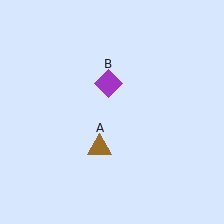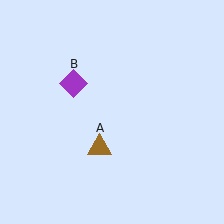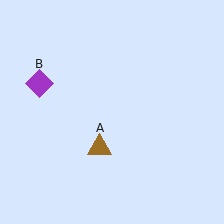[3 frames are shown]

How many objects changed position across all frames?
1 object changed position: purple diamond (object B).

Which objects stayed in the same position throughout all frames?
Brown triangle (object A) remained stationary.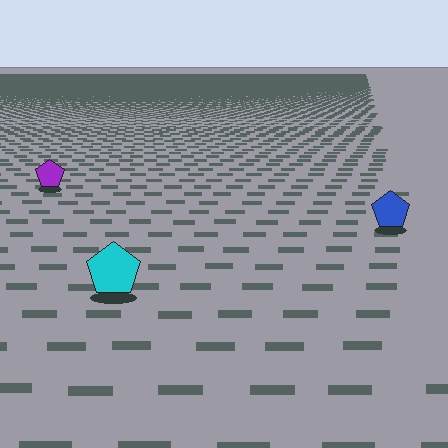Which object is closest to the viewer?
The cyan pentagon is closest. The texture marks near it are larger and more spread out.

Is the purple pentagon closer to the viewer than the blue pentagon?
No. The blue pentagon is closer — you can tell from the texture gradient: the ground texture is coarser near it.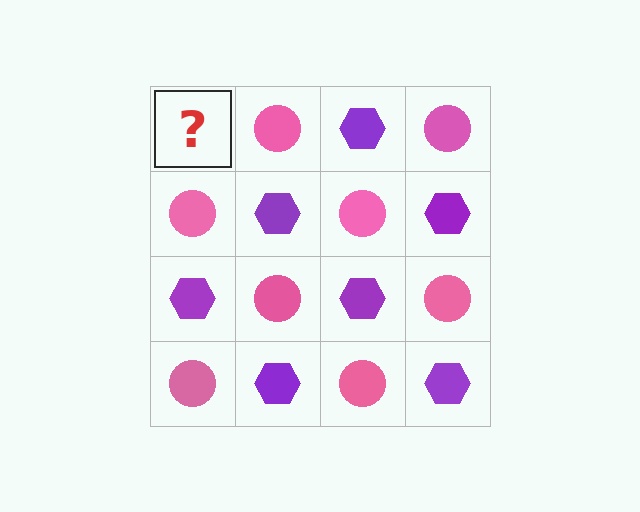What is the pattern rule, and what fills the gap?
The rule is that it alternates purple hexagon and pink circle in a checkerboard pattern. The gap should be filled with a purple hexagon.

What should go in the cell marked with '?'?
The missing cell should contain a purple hexagon.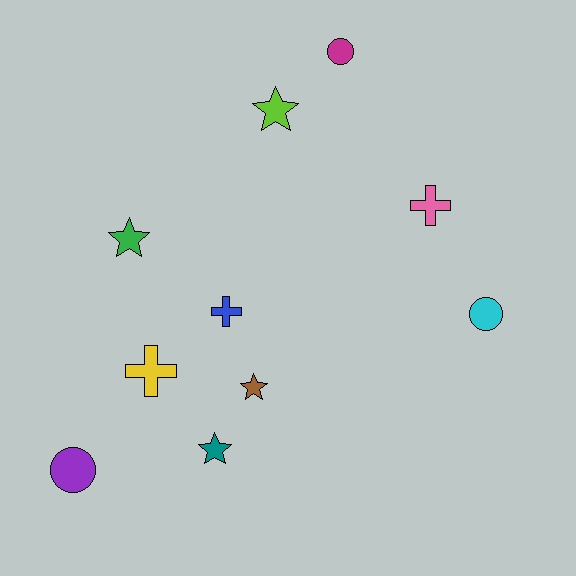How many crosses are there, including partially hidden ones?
There are 3 crosses.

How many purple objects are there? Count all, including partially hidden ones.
There is 1 purple object.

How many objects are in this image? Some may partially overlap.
There are 10 objects.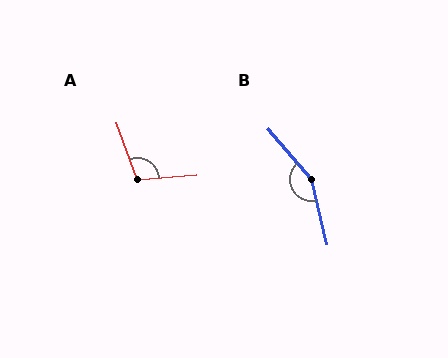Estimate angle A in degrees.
Approximately 106 degrees.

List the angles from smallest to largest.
A (106°), B (152°).